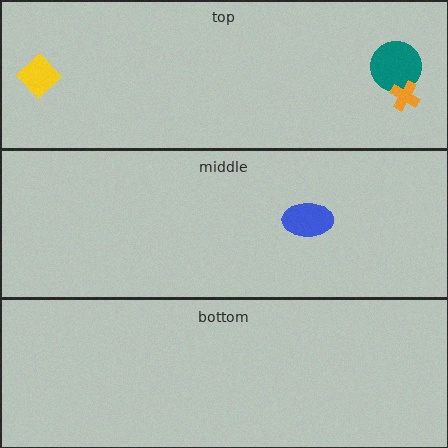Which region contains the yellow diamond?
The top region.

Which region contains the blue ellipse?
The middle region.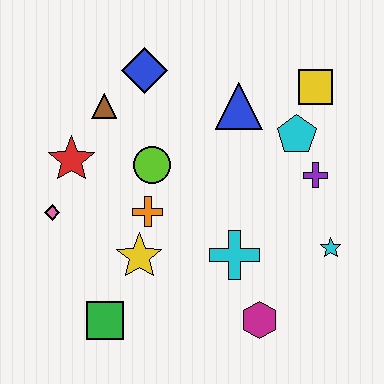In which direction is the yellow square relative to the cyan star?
The yellow square is above the cyan star.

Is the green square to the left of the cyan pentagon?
Yes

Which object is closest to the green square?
The yellow star is closest to the green square.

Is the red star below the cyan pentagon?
Yes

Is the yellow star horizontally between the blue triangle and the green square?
Yes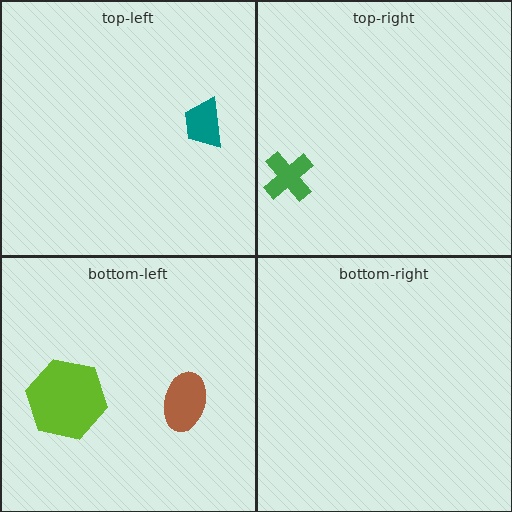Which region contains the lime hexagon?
The bottom-left region.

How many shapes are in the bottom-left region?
2.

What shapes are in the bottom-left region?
The lime hexagon, the brown ellipse.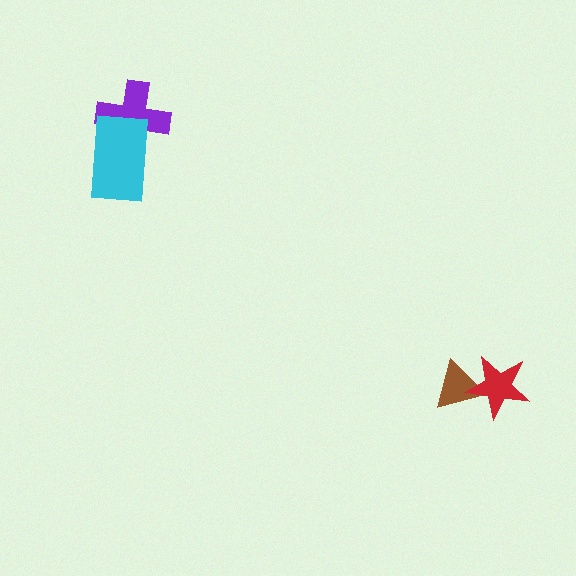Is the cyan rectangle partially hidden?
No, no other shape covers it.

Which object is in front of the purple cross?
The cyan rectangle is in front of the purple cross.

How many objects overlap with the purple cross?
1 object overlaps with the purple cross.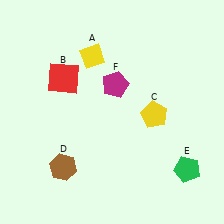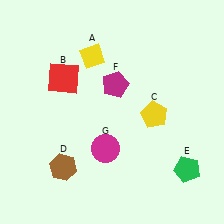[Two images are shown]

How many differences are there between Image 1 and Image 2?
There is 1 difference between the two images.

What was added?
A magenta circle (G) was added in Image 2.